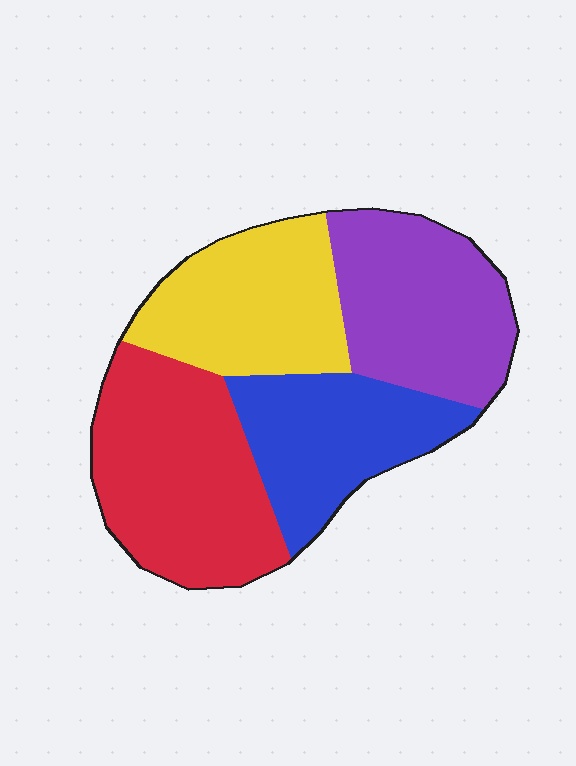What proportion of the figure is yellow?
Yellow covers 23% of the figure.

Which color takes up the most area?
Red, at roughly 30%.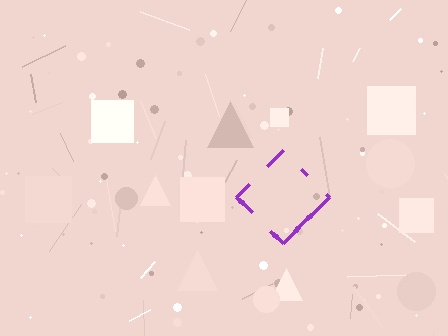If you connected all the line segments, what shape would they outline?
They would outline a diamond.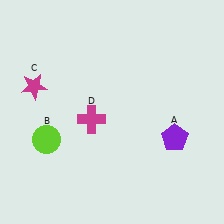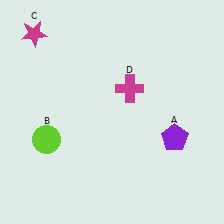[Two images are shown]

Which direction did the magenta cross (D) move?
The magenta cross (D) moved right.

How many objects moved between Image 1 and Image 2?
2 objects moved between the two images.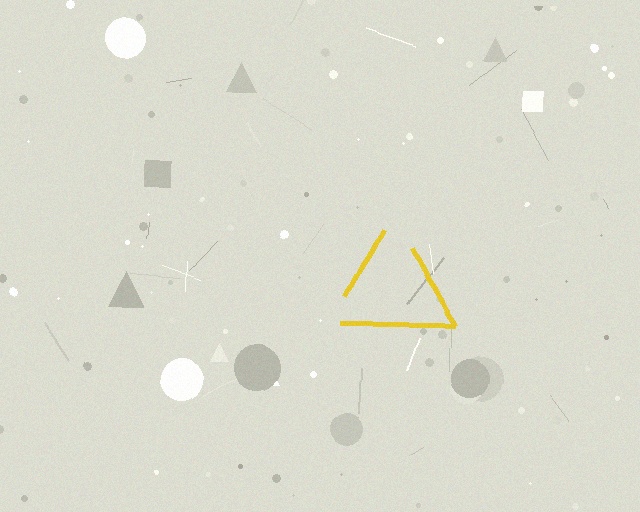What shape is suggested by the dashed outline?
The dashed outline suggests a triangle.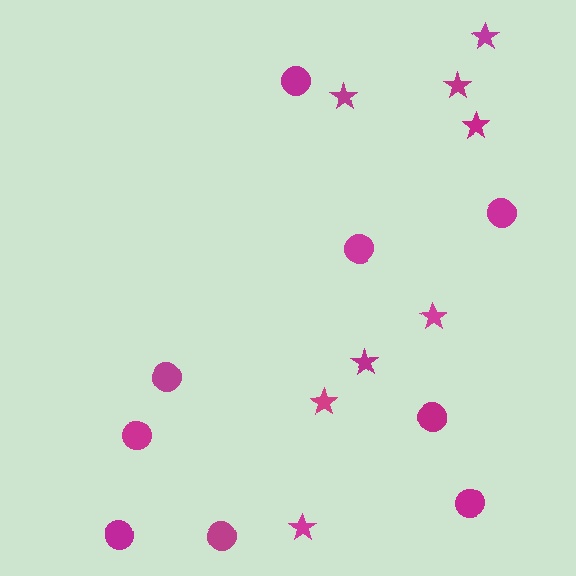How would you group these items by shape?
There are 2 groups: one group of stars (8) and one group of circles (9).